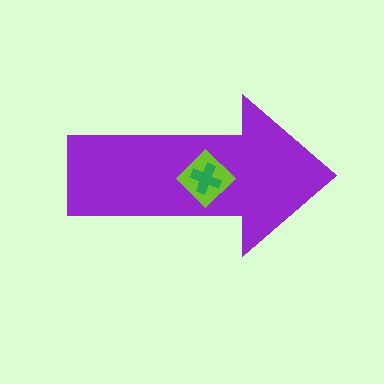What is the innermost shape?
The green cross.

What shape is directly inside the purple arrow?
The lime diamond.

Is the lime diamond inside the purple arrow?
Yes.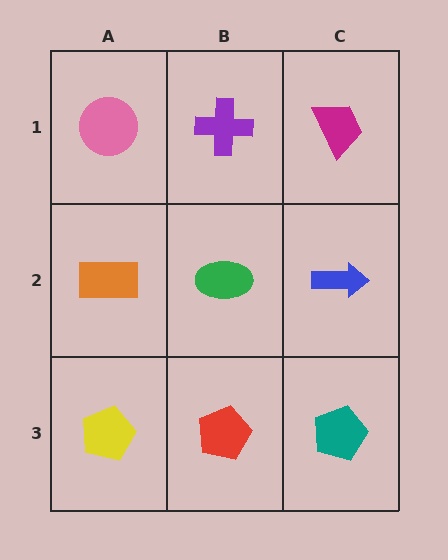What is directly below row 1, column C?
A blue arrow.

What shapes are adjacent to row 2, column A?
A pink circle (row 1, column A), a yellow pentagon (row 3, column A), a green ellipse (row 2, column B).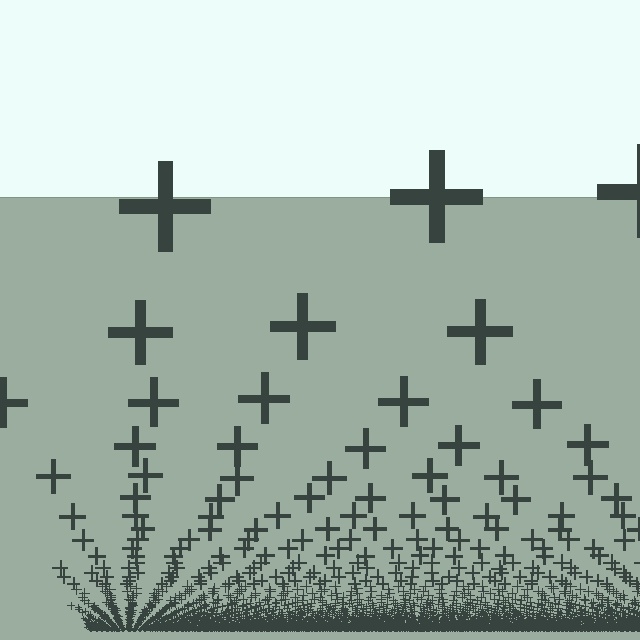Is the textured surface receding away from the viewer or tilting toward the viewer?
The surface appears to tilt toward the viewer. Texture elements get larger and sparser toward the top.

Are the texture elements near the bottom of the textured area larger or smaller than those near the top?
Smaller. The gradient is inverted — elements near the bottom are smaller and denser.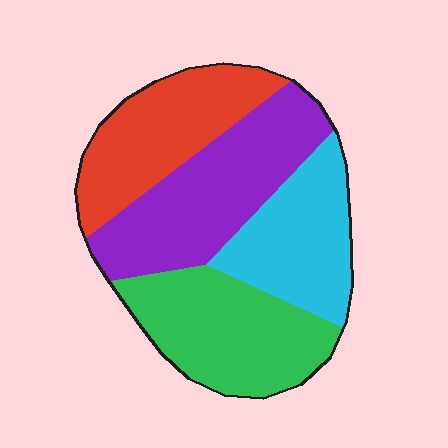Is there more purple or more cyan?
Purple.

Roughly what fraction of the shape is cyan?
Cyan takes up between a sixth and a third of the shape.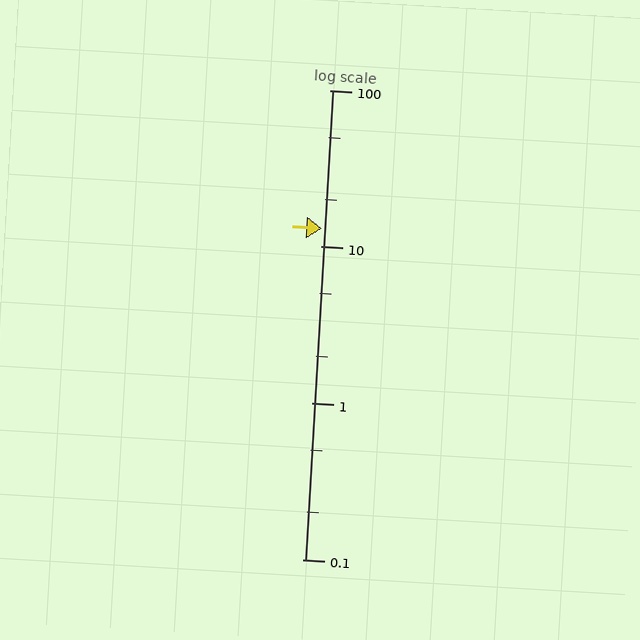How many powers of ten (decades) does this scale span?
The scale spans 3 decades, from 0.1 to 100.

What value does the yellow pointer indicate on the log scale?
The pointer indicates approximately 13.